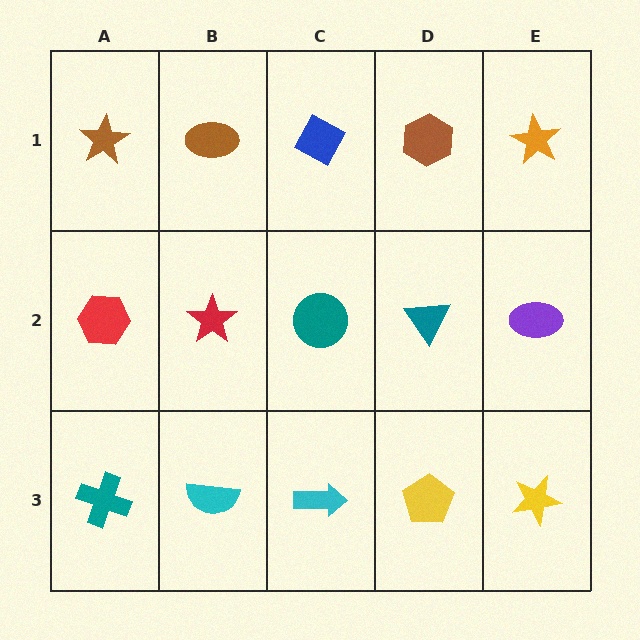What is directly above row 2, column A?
A brown star.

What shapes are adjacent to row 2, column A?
A brown star (row 1, column A), a teal cross (row 3, column A), a red star (row 2, column B).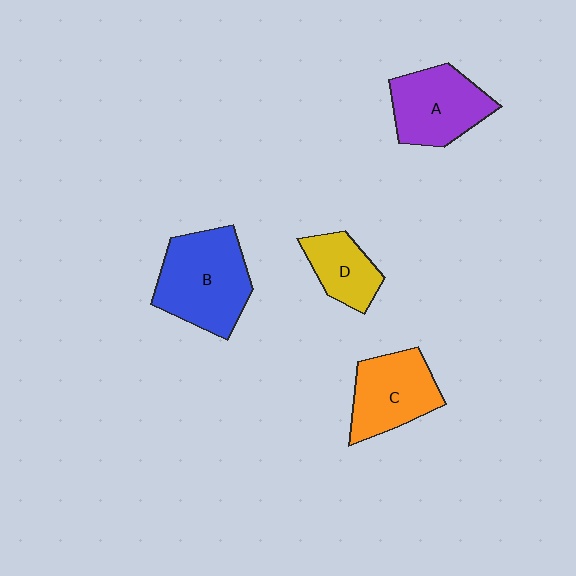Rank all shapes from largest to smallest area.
From largest to smallest: B (blue), A (purple), C (orange), D (yellow).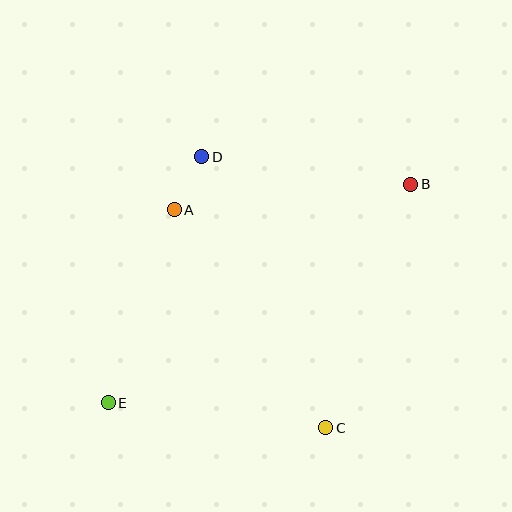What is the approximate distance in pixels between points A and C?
The distance between A and C is approximately 265 pixels.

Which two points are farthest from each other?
Points B and E are farthest from each other.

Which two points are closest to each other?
Points A and D are closest to each other.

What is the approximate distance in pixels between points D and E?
The distance between D and E is approximately 263 pixels.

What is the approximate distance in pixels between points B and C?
The distance between B and C is approximately 258 pixels.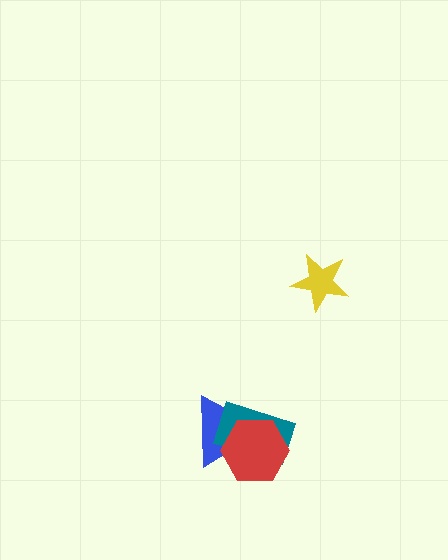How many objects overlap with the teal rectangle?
2 objects overlap with the teal rectangle.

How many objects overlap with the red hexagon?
2 objects overlap with the red hexagon.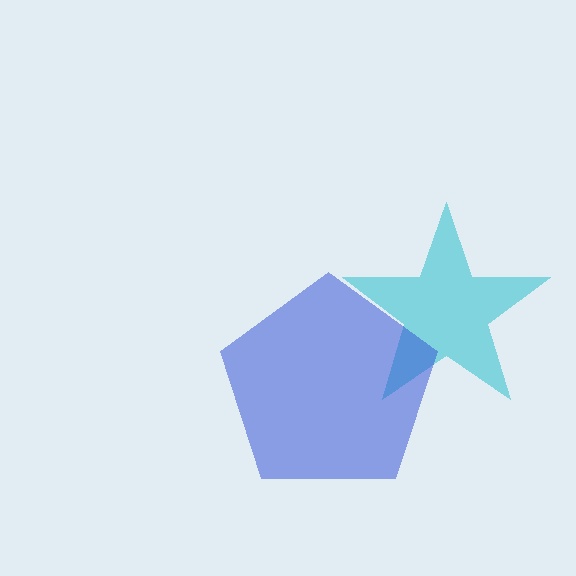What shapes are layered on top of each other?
The layered shapes are: a cyan star, a blue pentagon.